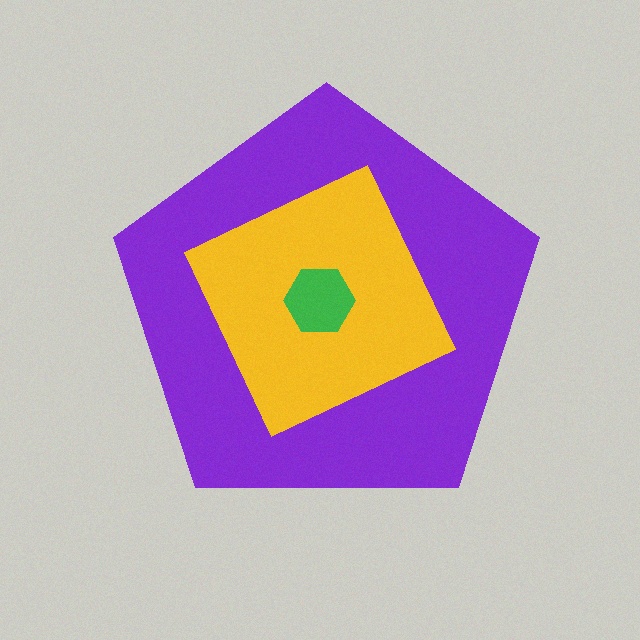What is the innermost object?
The green hexagon.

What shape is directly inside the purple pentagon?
The yellow diamond.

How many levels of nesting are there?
3.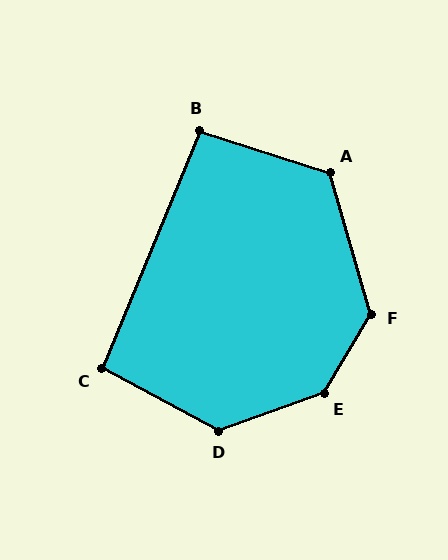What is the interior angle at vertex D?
Approximately 132 degrees (obtuse).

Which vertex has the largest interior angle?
E, at approximately 140 degrees.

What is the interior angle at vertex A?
Approximately 124 degrees (obtuse).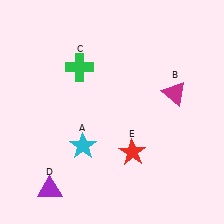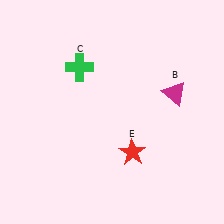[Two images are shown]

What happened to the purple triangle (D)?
The purple triangle (D) was removed in Image 2. It was in the bottom-left area of Image 1.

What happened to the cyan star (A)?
The cyan star (A) was removed in Image 2. It was in the bottom-left area of Image 1.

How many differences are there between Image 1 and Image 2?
There are 2 differences between the two images.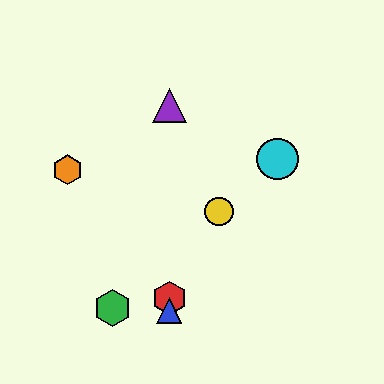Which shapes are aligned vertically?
The red hexagon, the blue triangle, the purple triangle are aligned vertically.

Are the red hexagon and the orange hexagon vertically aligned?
No, the red hexagon is at x≈169 and the orange hexagon is at x≈67.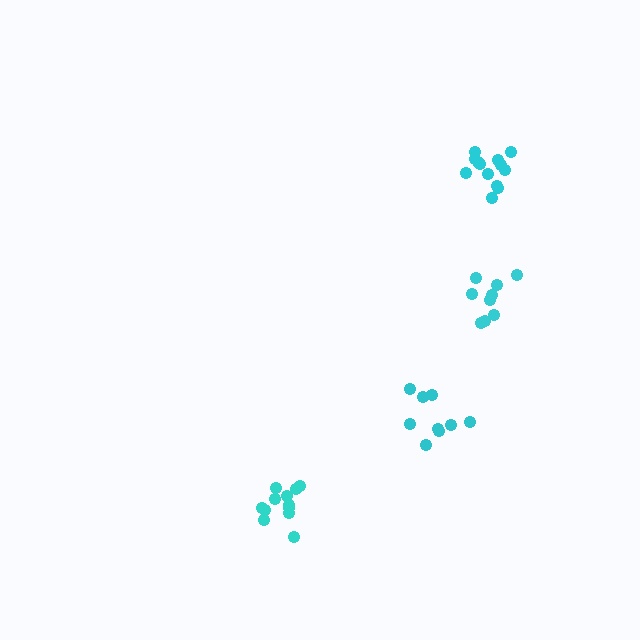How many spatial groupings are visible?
There are 4 spatial groupings.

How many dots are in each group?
Group 1: 12 dots, Group 2: 9 dots, Group 3: 9 dots, Group 4: 13 dots (43 total).